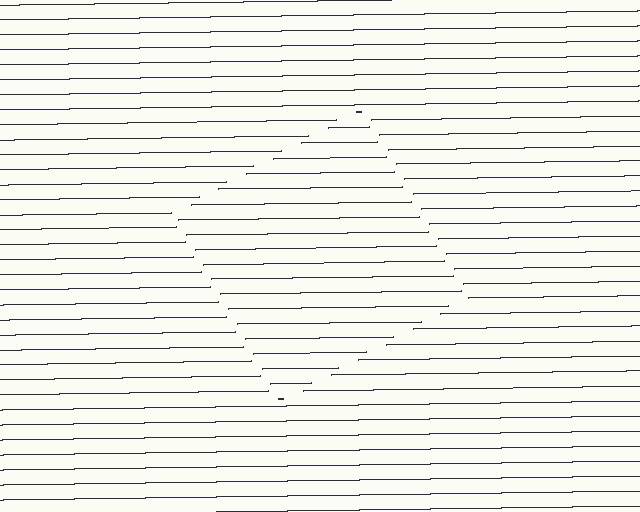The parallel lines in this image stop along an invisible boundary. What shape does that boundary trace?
An illusory square. The interior of the shape contains the same grating, shifted by half a period — the contour is defined by the phase discontinuity where line-ends from the inner and outer gratings abut.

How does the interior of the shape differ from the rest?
The interior of the shape contains the same grating, shifted by half a period — the contour is defined by the phase discontinuity where line-ends from the inner and outer gratings abut.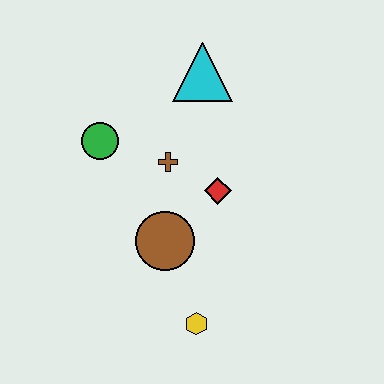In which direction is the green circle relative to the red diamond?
The green circle is to the left of the red diamond.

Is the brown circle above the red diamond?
No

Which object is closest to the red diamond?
The brown cross is closest to the red diamond.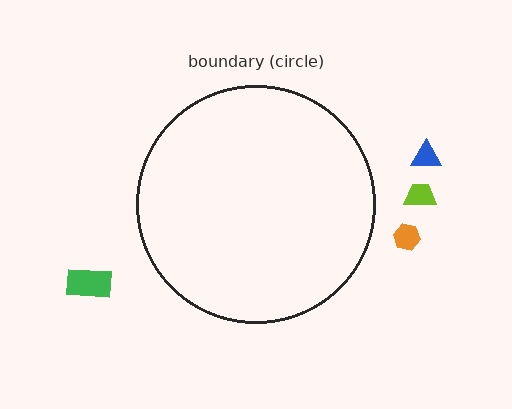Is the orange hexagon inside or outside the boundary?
Outside.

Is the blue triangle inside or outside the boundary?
Outside.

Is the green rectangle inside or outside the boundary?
Outside.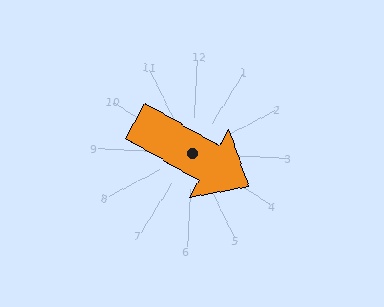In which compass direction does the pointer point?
Southeast.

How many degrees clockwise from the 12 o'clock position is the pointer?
Approximately 117 degrees.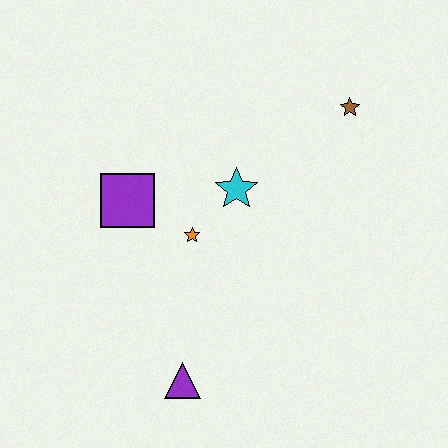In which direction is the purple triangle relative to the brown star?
The purple triangle is below the brown star.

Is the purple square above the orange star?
Yes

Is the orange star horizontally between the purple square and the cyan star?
Yes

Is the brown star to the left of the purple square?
No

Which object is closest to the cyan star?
The orange star is closest to the cyan star.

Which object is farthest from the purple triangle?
The brown star is farthest from the purple triangle.